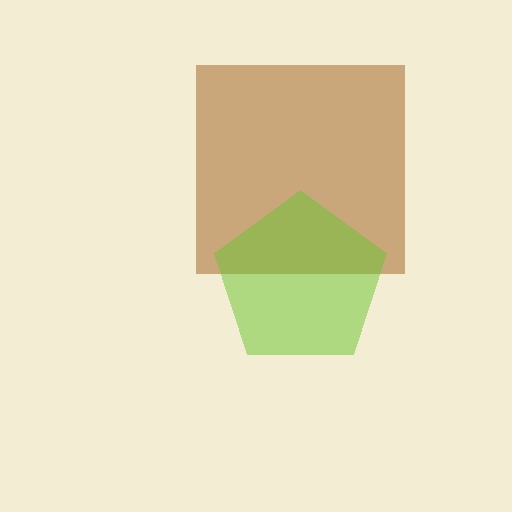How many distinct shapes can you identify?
There are 2 distinct shapes: a brown square, a lime pentagon.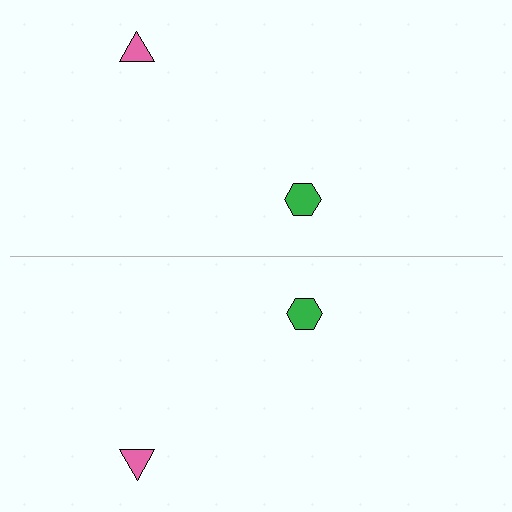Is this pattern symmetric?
Yes, this pattern has bilateral (reflection) symmetry.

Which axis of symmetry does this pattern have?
The pattern has a horizontal axis of symmetry running through the center of the image.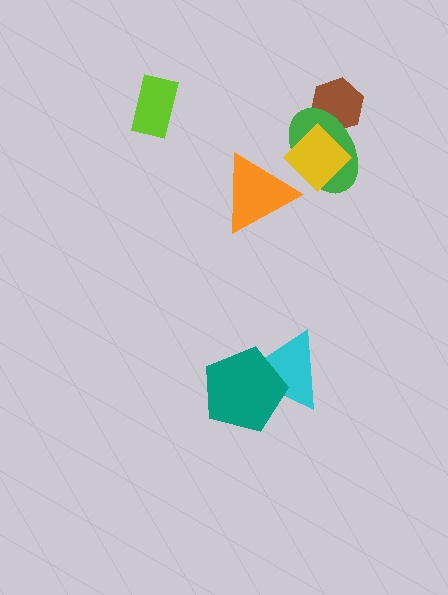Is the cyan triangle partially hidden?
Yes, it is partially covered by another shape.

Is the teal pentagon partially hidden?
No, no other shape covers it.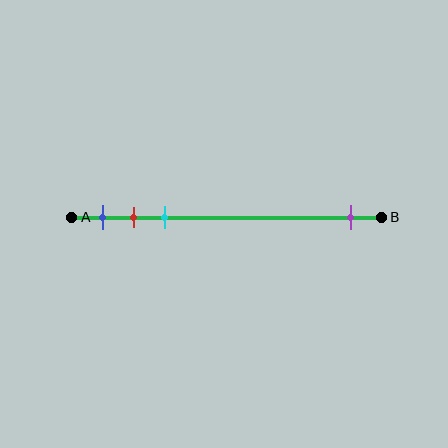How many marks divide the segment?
There are 4 marks dividing the segment.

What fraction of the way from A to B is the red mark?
The red mark is approximately 20% (0.2) of the way from A to B.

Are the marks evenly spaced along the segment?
No, the marks are not evenly spaced.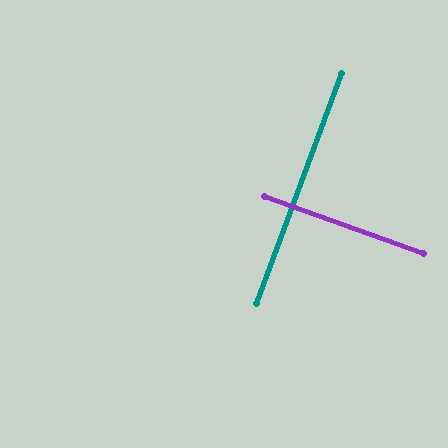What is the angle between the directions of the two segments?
Approximately 89 degrees.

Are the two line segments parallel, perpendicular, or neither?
Perpendicular — they meet at approximately 89°.